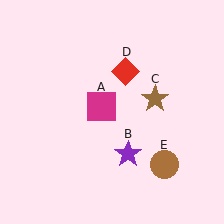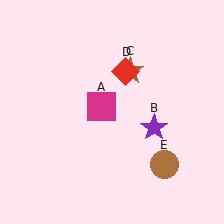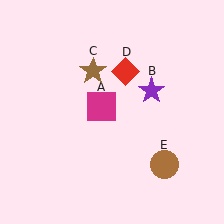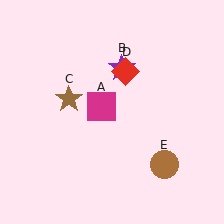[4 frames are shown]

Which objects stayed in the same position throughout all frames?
Magenta square (object A) and red diamond (object D) and brown circle (object E) remained stationary.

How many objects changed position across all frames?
2 objects changed position: purple star (object B), brown star (object C).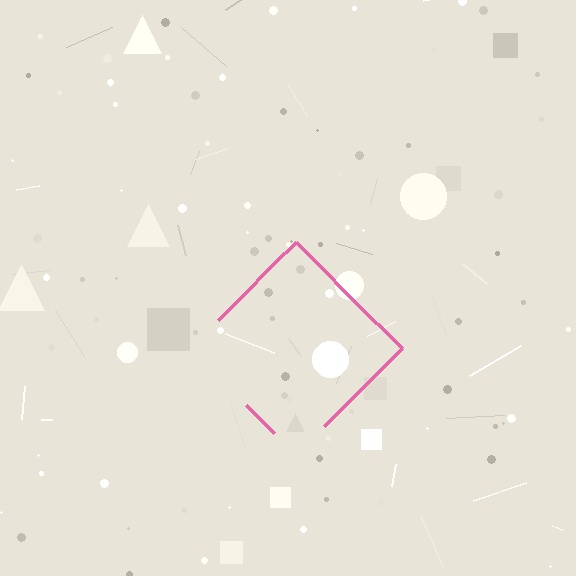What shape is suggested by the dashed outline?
The dashed outline suggests a diamond.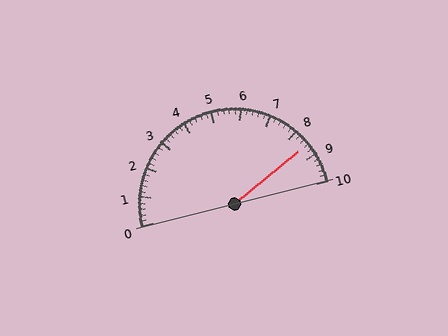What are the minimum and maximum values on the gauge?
The gauge ranges from 0 to 10.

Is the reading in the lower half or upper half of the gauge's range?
The reading is in the upper half of the range (0 to 10).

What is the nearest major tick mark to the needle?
The nearest major tick mark is 9.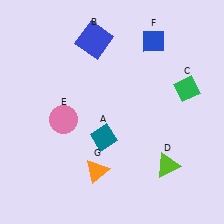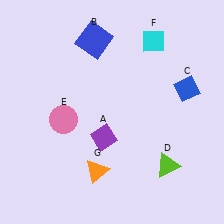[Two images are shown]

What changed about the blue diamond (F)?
In Image 1, F is blue. In Image 2, it changed to cyan.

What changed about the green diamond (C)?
In Image 1, C is green. In Image 2, it changed to blue.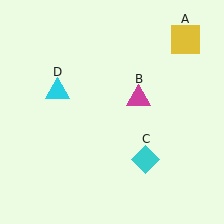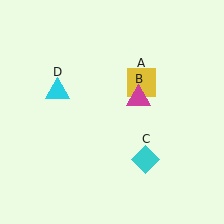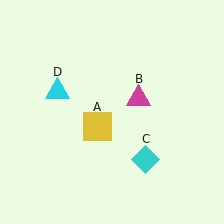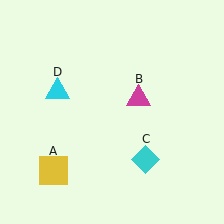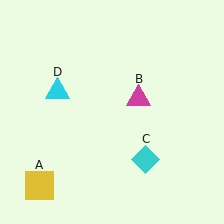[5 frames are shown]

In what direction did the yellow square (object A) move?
The yellow square (object A) moved down and to the left.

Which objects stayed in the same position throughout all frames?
Magenta triangle (object B) and cyan diamond (object C) and cyan triangle (object D) remained stationary.